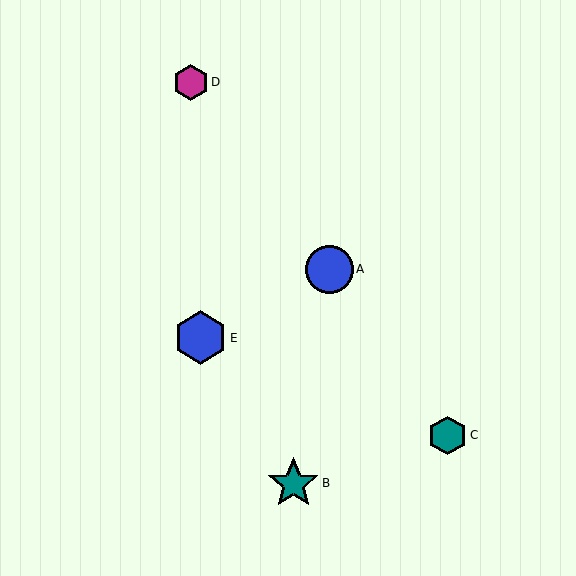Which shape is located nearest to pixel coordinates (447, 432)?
The teal hexagon (labeled C) at (447, 435) is nearest to that location.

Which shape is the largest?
The blue hexagon (labeled E) is the largest.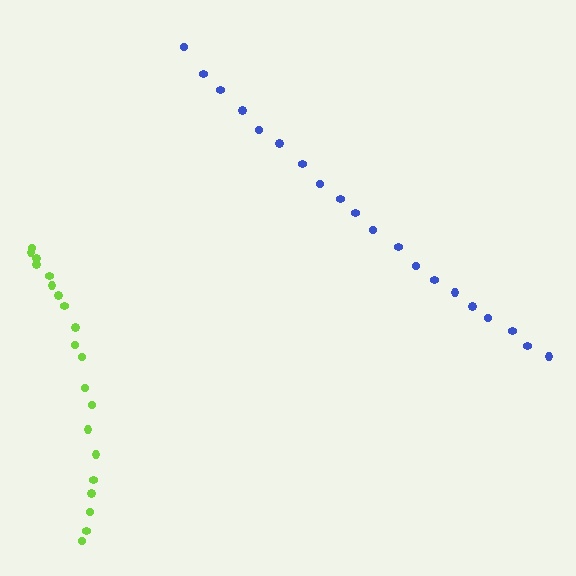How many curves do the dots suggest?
There are 2 distinct paths.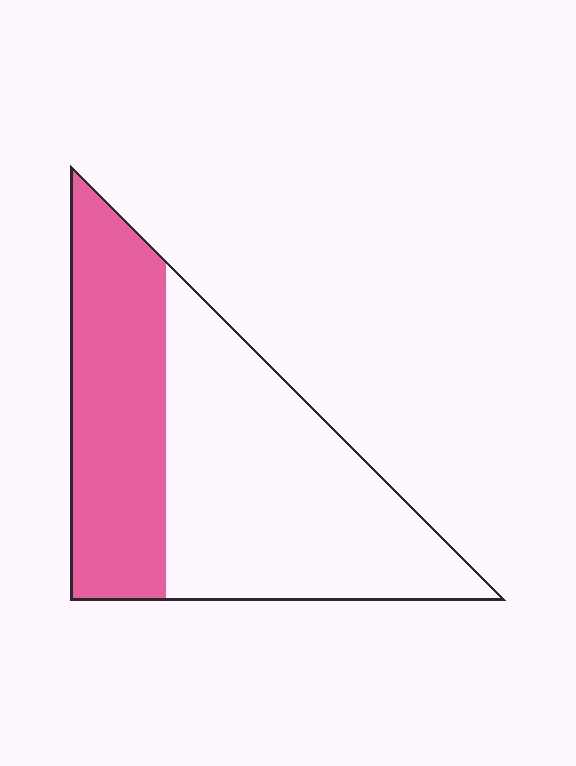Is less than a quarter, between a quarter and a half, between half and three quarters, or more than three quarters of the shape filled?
Between a quarter and a half.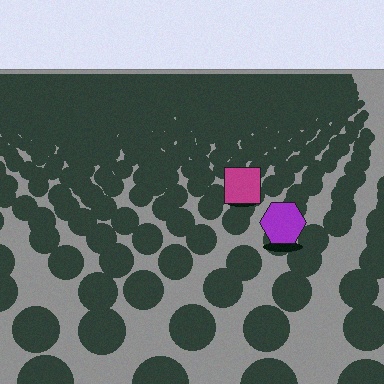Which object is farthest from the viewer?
The magenta square is farthest from the viewer. It appears smaller and the ground texture around it is denser.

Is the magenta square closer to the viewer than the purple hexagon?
No. The purple hexagon is closer — you can tell from the texture gradient: the ground texture is coarser near it.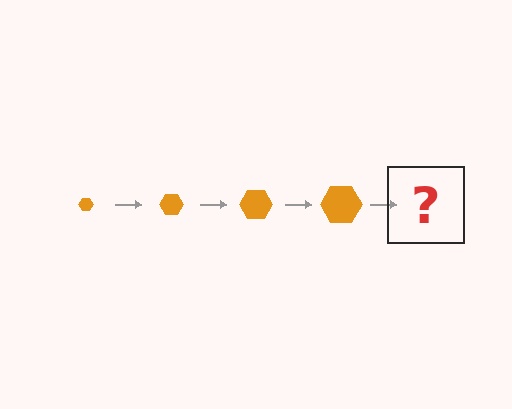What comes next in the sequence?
The next element should be an orange hexagon, larger than the previous one.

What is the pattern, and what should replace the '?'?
The pattern is that the hexagon gets progressively larger each step. The '?' should be an orange hexagon, larger than the previous one.